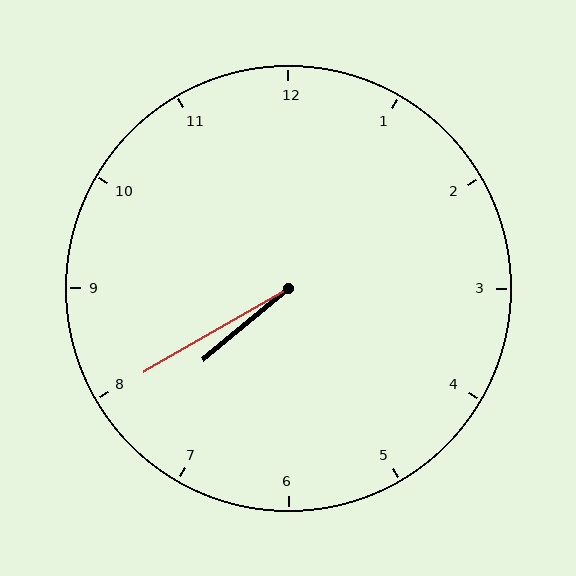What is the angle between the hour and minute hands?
Approximately 10 degrees.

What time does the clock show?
7:40.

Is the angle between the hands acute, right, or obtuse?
It is acute.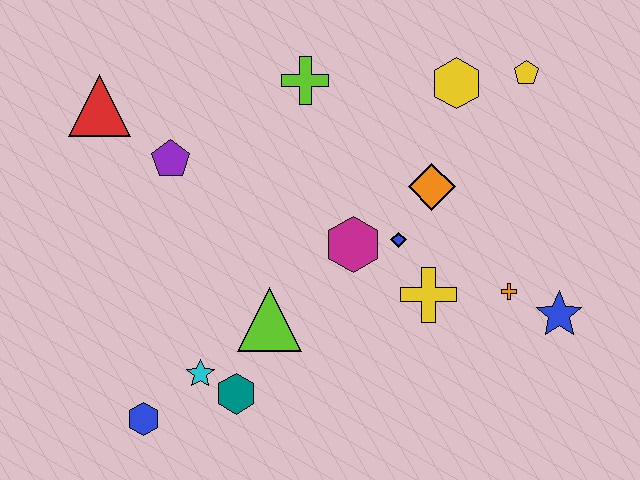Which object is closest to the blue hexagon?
The cyan star is closest to the blue hexagon.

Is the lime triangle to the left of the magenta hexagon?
Yes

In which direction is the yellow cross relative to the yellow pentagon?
The yellow cross is below the yellow pentagon.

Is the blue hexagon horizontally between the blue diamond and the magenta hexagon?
No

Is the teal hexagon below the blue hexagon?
No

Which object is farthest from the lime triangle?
The yellow pentagon is farthest from the lime triangle.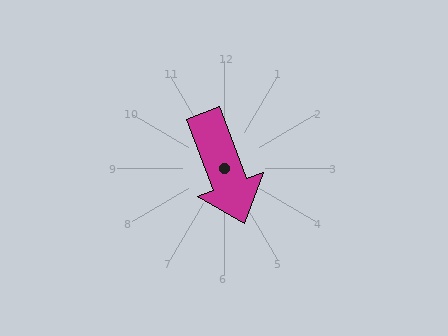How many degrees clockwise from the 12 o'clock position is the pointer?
Approximately 159 degrees.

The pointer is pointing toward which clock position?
Roughly 5 o'clock.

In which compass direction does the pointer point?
South.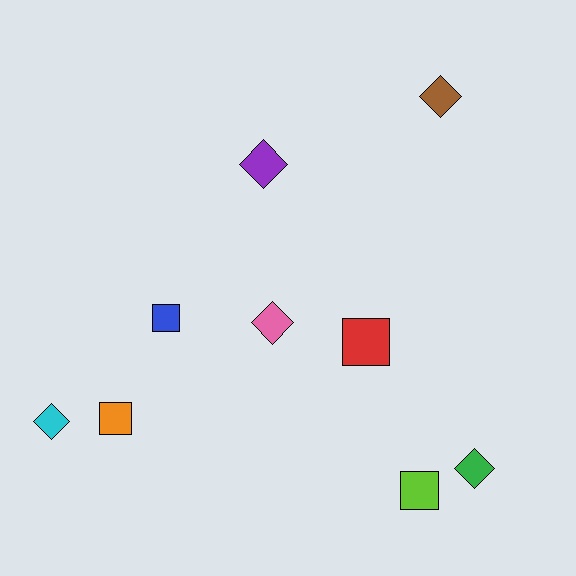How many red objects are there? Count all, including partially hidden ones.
There is 1 red object.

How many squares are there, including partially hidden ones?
There are 4 squares.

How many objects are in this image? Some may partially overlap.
There are 9 objects.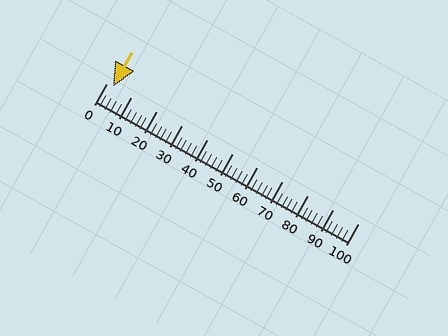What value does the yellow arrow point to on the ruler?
The yellow arrow points to approximately 3.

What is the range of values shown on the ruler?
The ruler shows values from 0 to 100.